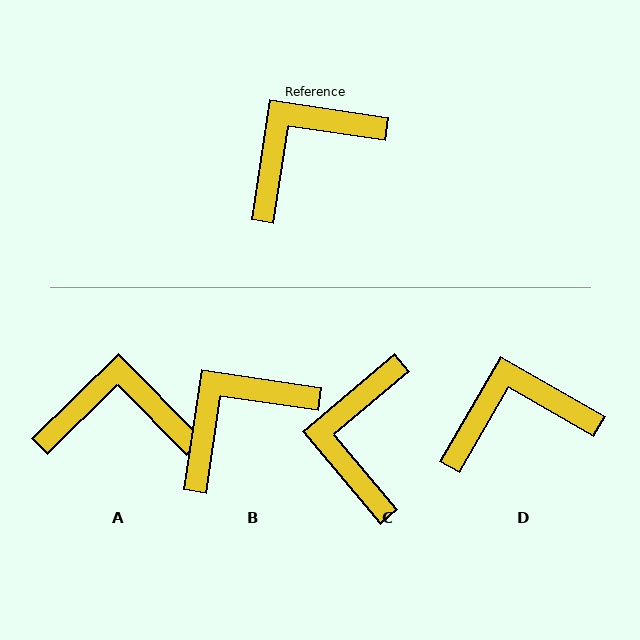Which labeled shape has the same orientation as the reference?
B.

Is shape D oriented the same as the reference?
No, it is off by about 21 degrees.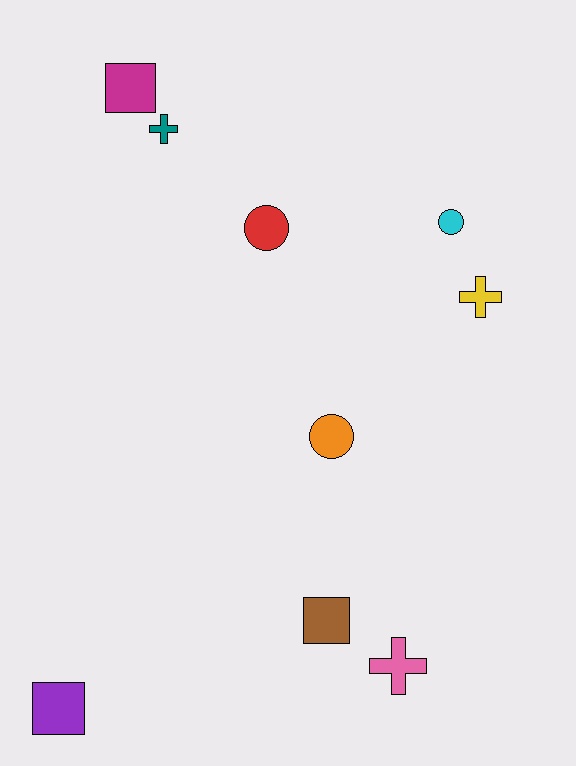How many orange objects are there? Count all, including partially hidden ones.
There is 1 orange object.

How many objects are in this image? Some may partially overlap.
There are 9 objects.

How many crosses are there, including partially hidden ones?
There are 3 crosses.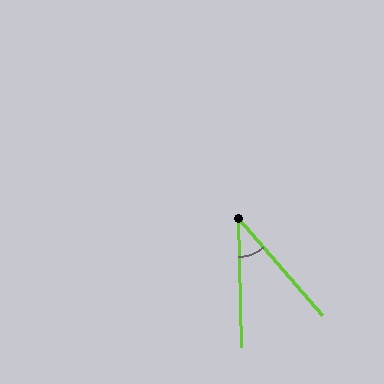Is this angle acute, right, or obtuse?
It is acute.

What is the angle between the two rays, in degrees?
Approximately 40 degrees.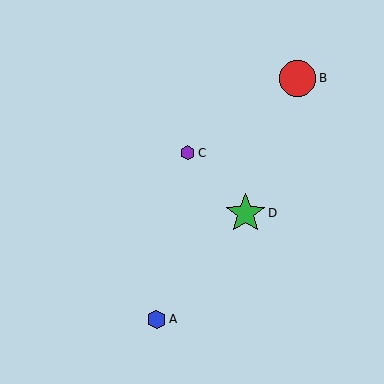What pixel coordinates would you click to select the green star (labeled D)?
Click at (246, 213) to select the green star D.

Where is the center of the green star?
The center of the green star is at (246, 213).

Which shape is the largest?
The green star (labeled D) is the largest.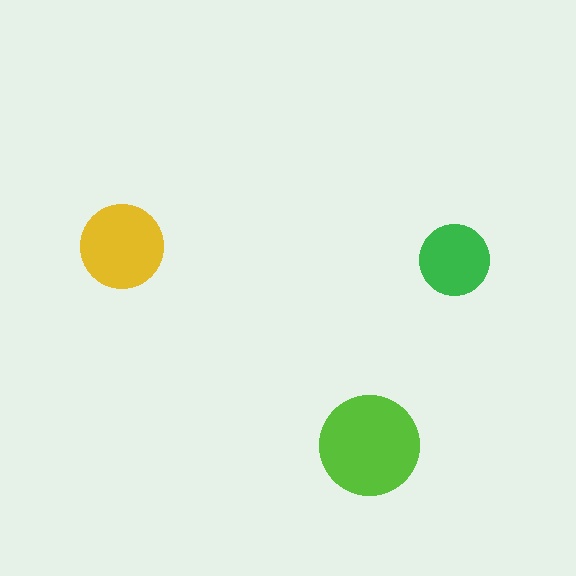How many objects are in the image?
There are 3 objects in the image.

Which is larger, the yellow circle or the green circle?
The yellow one.